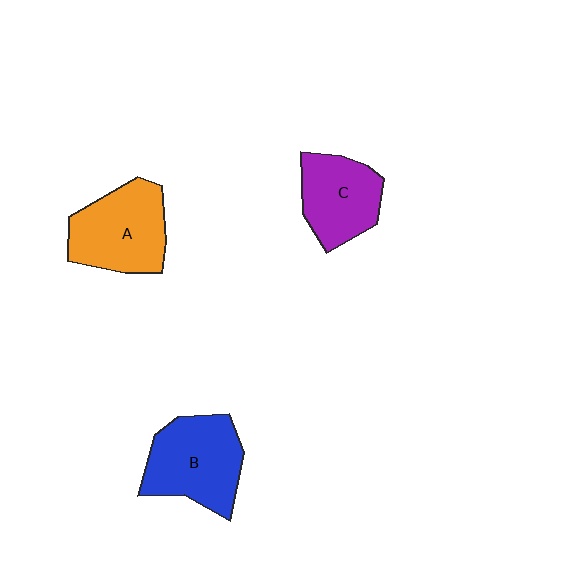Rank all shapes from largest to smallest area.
From largest to smallest: B (blue), A (orange), C (purple).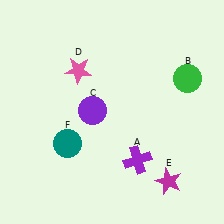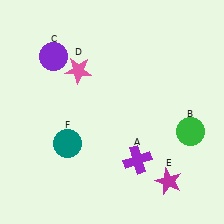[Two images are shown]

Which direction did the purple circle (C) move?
The purple circle (C) moved up.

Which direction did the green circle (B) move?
The green circle (B) moved down.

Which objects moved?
The objects that moved are: the green circle (B), the purple circle (C).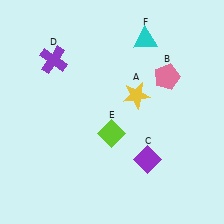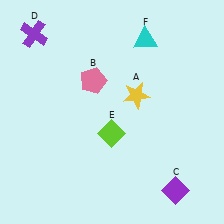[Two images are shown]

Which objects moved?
The objects that moved are: the pink pentagon (B), the purple diamond (C), the purple cross (D).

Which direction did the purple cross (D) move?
The purple cross (D) moved up.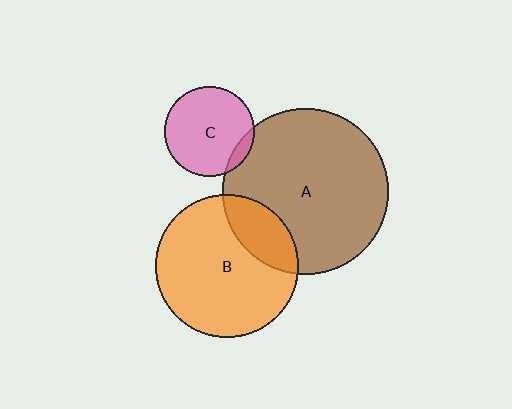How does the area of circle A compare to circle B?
Approximately 1.4 times.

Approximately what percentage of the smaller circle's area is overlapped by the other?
Approximately 10%.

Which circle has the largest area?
Circle A (brown).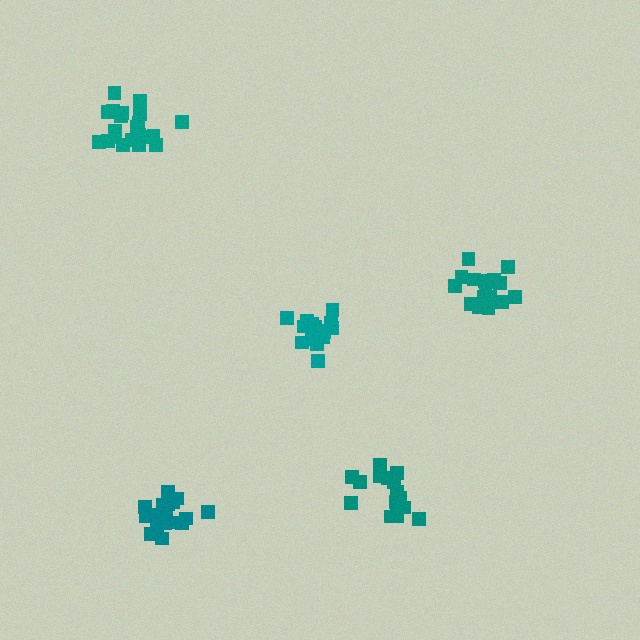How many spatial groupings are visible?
There are 5 spatial groupings.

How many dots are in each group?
Group 1: 21 dots, Group 2: 15 dots, Group 3: 16 dots, Group 4: 19 dots, Group 5: 20 dots (91 total).